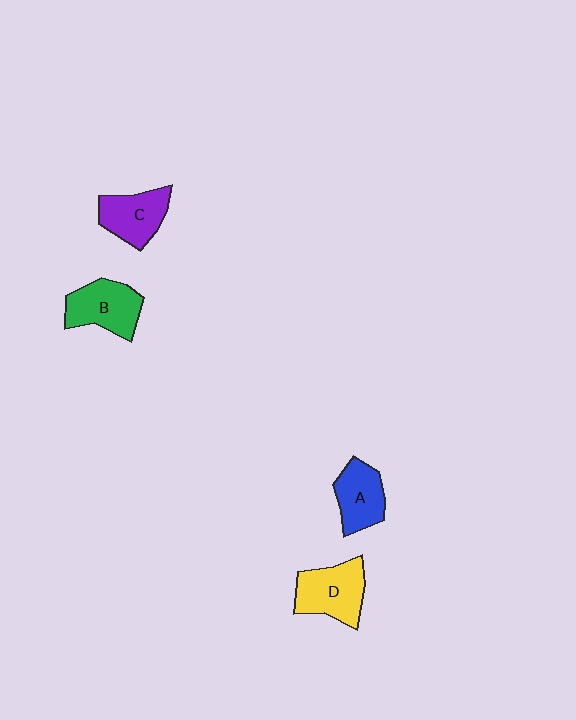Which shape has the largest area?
Shape D (yellow).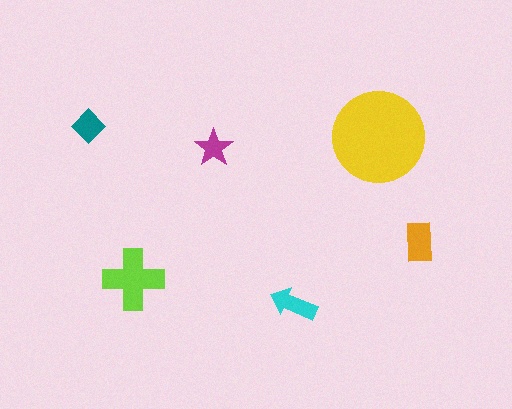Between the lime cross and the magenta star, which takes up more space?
The lime cross.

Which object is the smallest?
The magenta star.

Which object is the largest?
The yellow circle.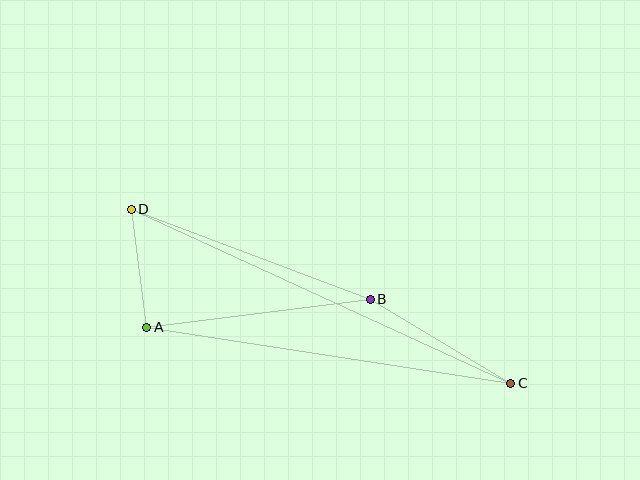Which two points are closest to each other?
Points A and D are closest to each other.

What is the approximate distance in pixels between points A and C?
The distance between A and C is approximately 368 pixels.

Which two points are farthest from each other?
Points C and D are farthest from each other.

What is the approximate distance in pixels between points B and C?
The distance between B and C is approximately 164 pixels.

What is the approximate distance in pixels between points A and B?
The distance between A and B is approximately 225 pixels.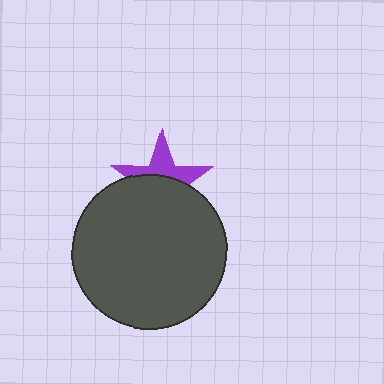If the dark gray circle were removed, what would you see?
You would see the complete purple star.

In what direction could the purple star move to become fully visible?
The purple star could move up. That would shift it out from behind the dark gray circle entirely.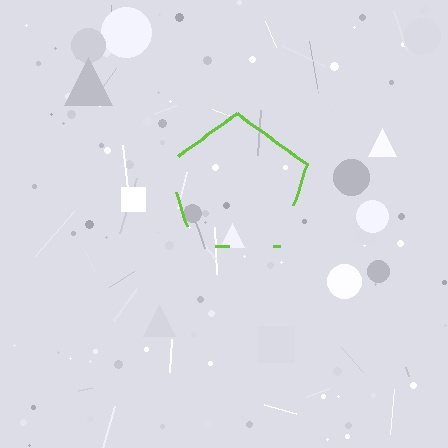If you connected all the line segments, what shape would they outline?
They would outline a pentagon.